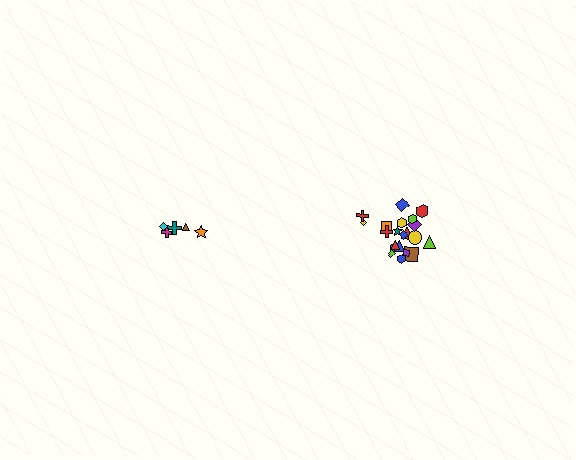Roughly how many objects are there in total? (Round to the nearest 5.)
Roughly 25 objects in total.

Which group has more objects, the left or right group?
The right group.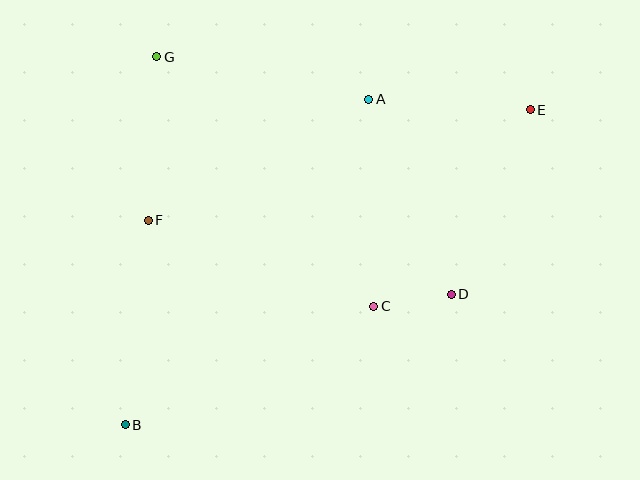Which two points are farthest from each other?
Points B and E are farthest from each other.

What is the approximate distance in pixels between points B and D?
The distance between B and D is approximately 351 pixels.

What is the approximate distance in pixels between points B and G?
The distance between B and G is approximately 369 pixels.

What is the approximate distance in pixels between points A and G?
The distance between A and G is approximately 216 pixels.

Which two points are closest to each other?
Points C and D are closest to each other.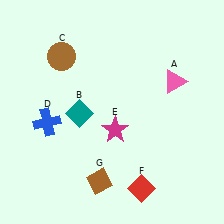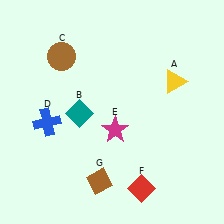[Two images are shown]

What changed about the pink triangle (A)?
In Image 1, A is pink. In Image 2, it changed to yellow.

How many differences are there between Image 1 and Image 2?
There is 1 difference between the two images.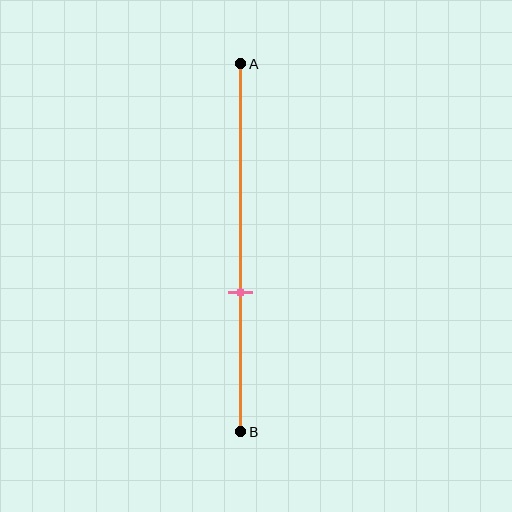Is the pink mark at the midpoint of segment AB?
No, the mark is at about 60% from A, not at the 50% midpoint.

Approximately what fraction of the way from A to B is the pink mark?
The pink mark is approximately 60% of the way from A to B.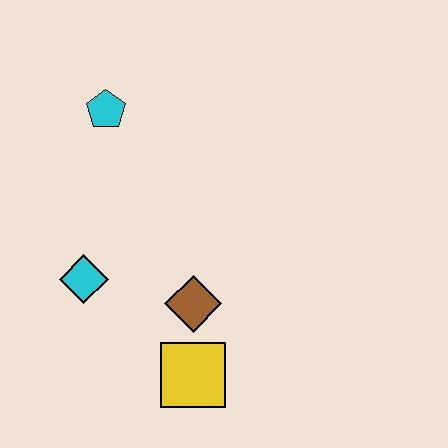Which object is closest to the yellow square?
The brown diamond is closest to the yellow square.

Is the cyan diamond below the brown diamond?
No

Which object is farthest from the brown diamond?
The cyan pentagon is farthest from the brown diamond.